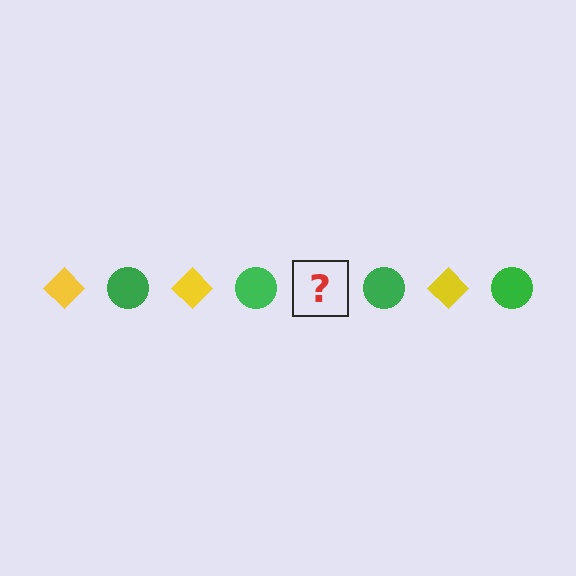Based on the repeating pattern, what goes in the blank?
The blank should be a yellow diamond.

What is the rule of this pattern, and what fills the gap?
The rule is that the pattern alternates between yellow diamond and green circle. The gap should be filled with a yellow diamond.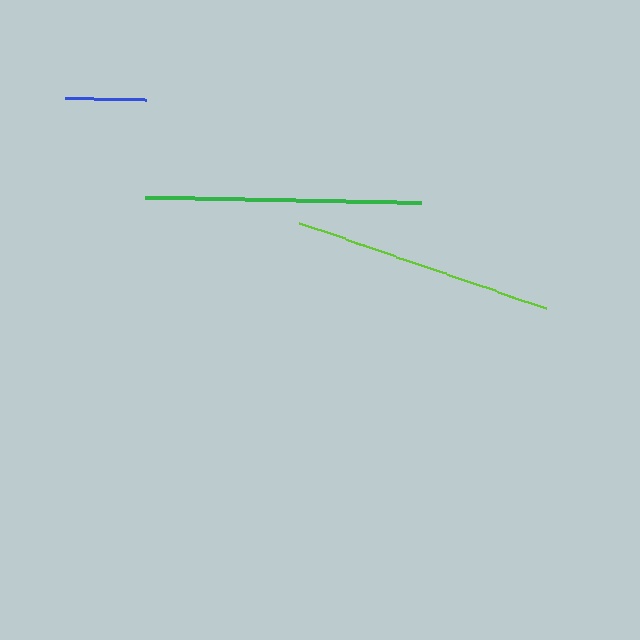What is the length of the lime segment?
The lime segment is approximately 262 pixels long.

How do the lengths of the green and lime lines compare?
The green and lime lines are approximately the same length.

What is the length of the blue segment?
The blue segment is approximately 81 pixels long.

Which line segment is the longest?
The green line is the longest at approximately 276 pixels.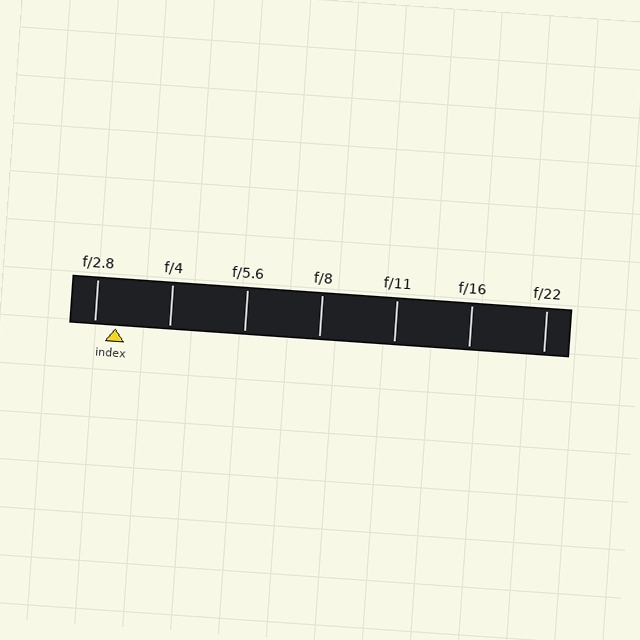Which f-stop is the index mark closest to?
The index mark is closest to f/2.8.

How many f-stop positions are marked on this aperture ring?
There are 7 f-stop positions marked.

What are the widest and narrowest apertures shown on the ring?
The widest aperture shown is f/2.8 and the narrowest is f/22.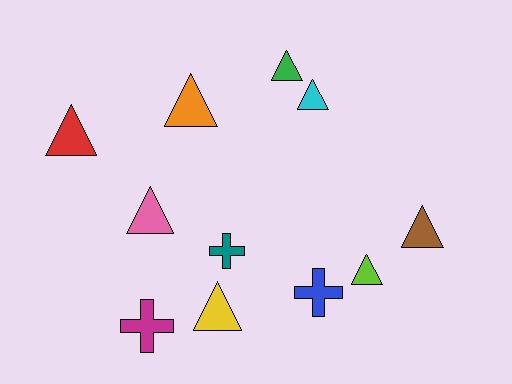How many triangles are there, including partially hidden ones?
There are 8 triangles.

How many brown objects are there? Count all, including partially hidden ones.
There is 1 brown object.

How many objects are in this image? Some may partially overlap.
There are 11 objects.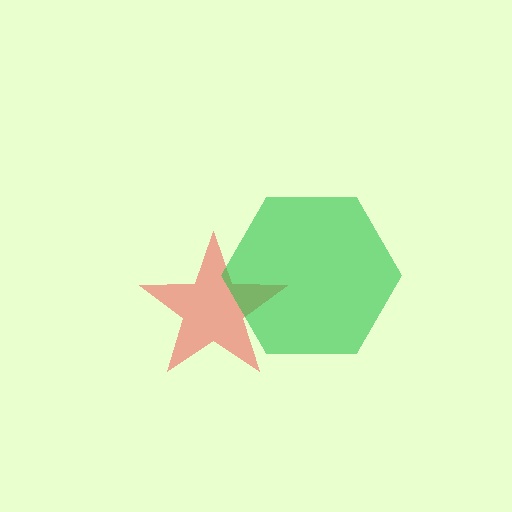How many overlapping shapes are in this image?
There are 2 overlapping shapes in the image.